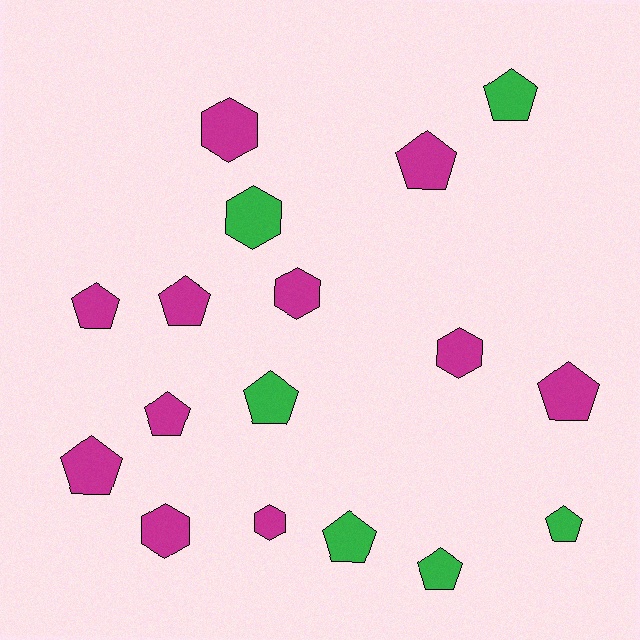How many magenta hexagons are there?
There are 5 magenta hexagons.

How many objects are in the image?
There are 17 objects.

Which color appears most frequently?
Magenta, with 11 objects.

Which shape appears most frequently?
Pentagon, with 11 objects.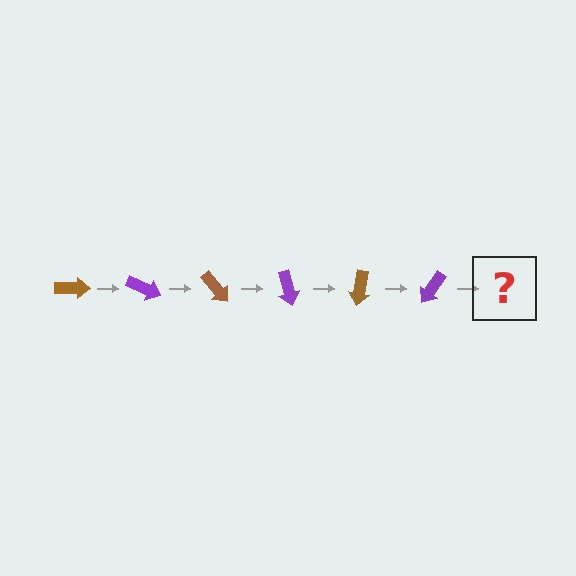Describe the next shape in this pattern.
It should be a brown arrow, rotated 150 degrees from the start.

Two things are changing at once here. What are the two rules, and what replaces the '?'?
The two rules are that it rotates 25 degrees each step and the color cycles through brown and purple. The '?' should be a brown arrow, rotated 150 degrees from the start.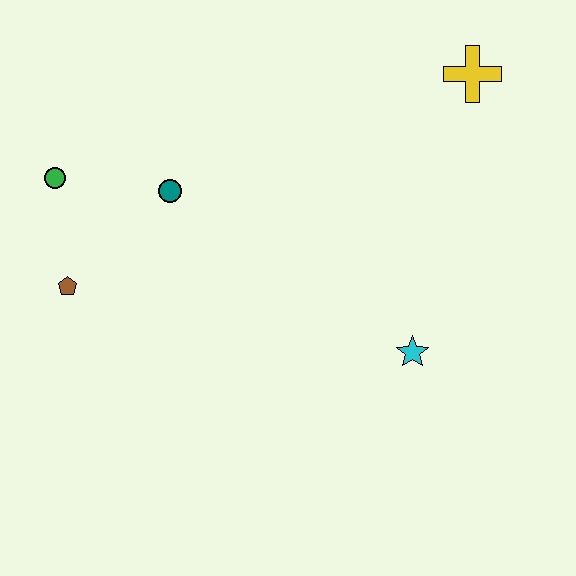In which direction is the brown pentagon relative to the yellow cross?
The brown pentagon is to the left of the yellow cross.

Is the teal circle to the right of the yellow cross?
No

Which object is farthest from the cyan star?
The green circle is farthest from the cyan star.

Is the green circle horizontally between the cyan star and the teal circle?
No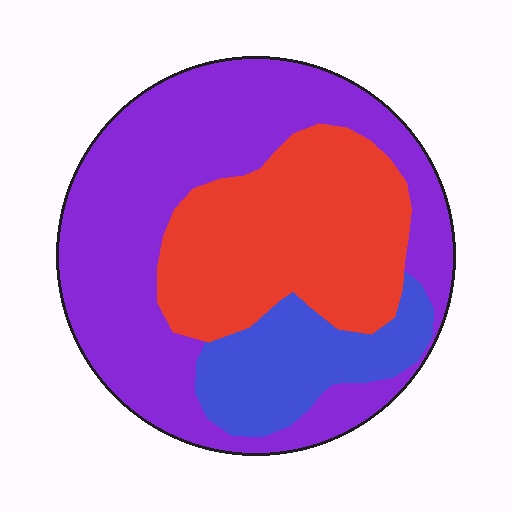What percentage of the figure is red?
Red covers around 30% of the figure.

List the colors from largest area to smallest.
From largest to smallest: purple, red, blue.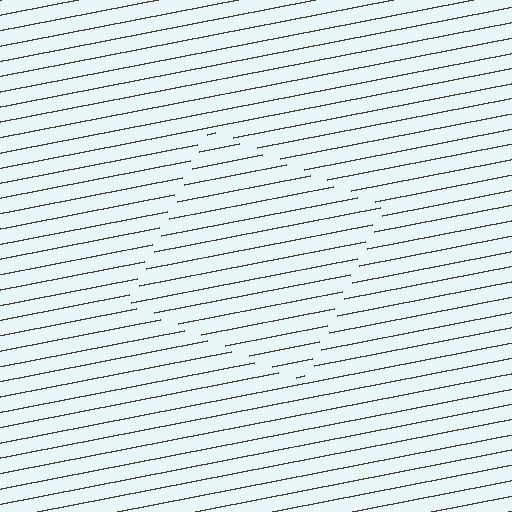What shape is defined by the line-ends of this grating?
An illusory square. The interior of the shape contains the same grating, shifted by half a period — the contour is defined by the phase discontinuity where line-ends from the inner and outer gratings abut.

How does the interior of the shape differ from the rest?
The interior of the shape contains the same grating, shifted by half a period — the contour is defined by the phase discontinuity where line-ends from the inner and outer gratings abut.